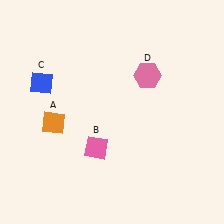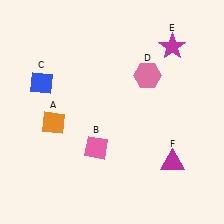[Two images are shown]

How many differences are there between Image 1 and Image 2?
There are 2 differences between the two images.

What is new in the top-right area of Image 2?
A magenta star (E) was added in the top-right area of Image 2.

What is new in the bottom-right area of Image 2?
A magenta triangle (F) was added in the bottom-right area of Image 2.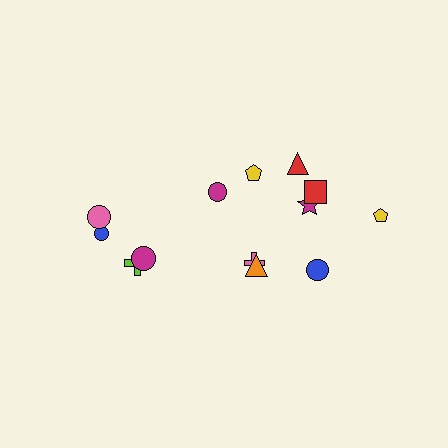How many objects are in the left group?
There are 5 objects.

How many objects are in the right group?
There are 8 objects.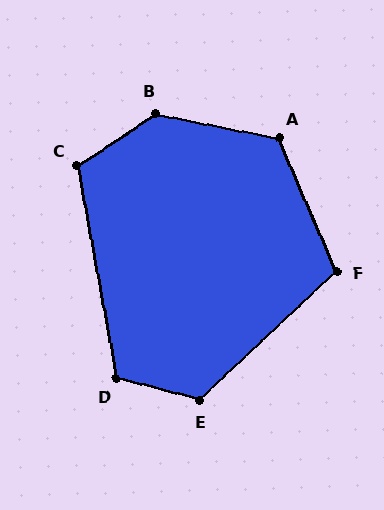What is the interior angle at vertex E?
Approximately 122 degrees (obtuse).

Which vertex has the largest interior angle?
B, at approximately 136 degrees.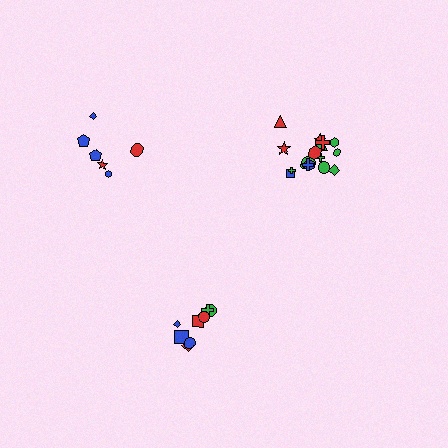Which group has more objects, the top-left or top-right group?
The top-right group.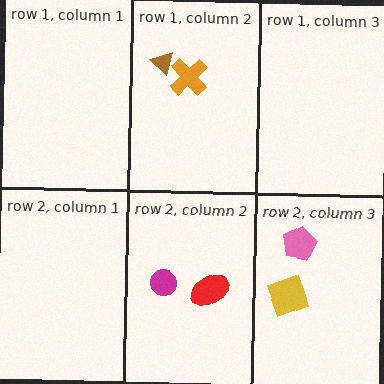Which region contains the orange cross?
The row 1, column 2 region.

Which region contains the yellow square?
The row 2, column 3 region.